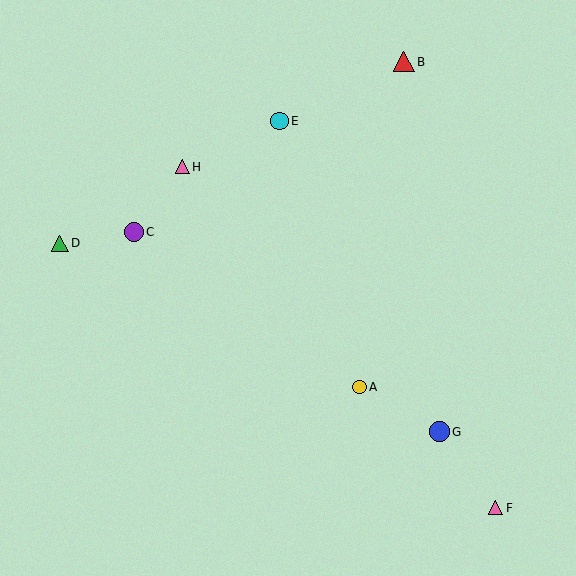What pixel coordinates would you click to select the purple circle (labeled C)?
Click at (134, 232) to select the purple circle C.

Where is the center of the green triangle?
The center of the green triangle is at (60, 243).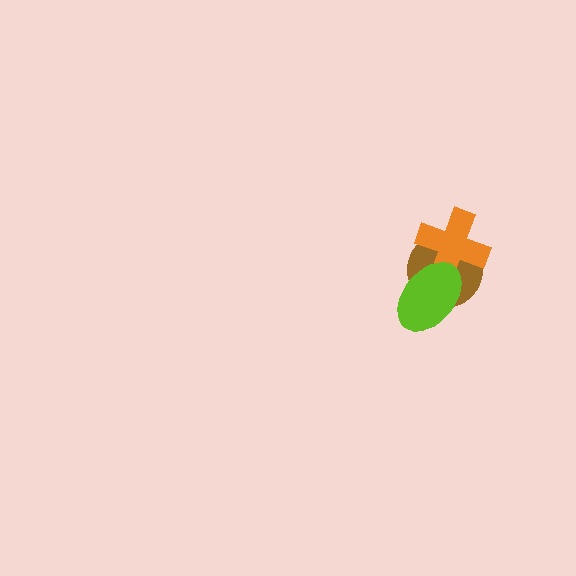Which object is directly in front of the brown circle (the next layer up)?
The orange cross is directly in front of the brown circle.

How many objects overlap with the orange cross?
2 objects overlap with the orange cross.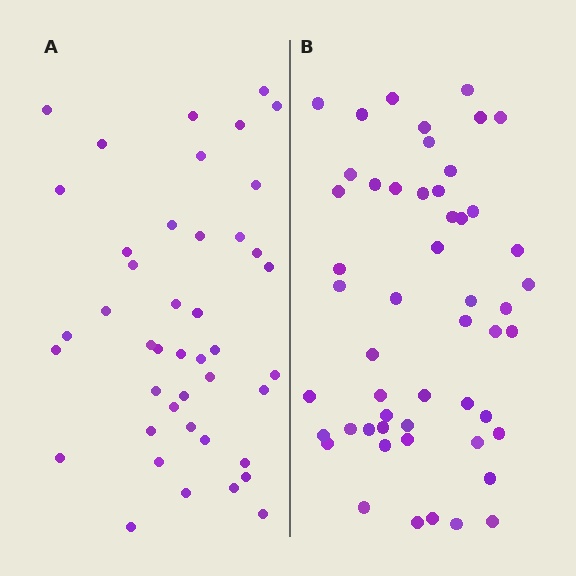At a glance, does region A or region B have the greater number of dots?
Region B (the right region) has more dots.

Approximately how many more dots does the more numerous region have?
Region B has roughly 8 or so more dots than region A.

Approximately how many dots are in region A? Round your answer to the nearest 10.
About 40 dots. (The exact count is 43, which rounds to 40.)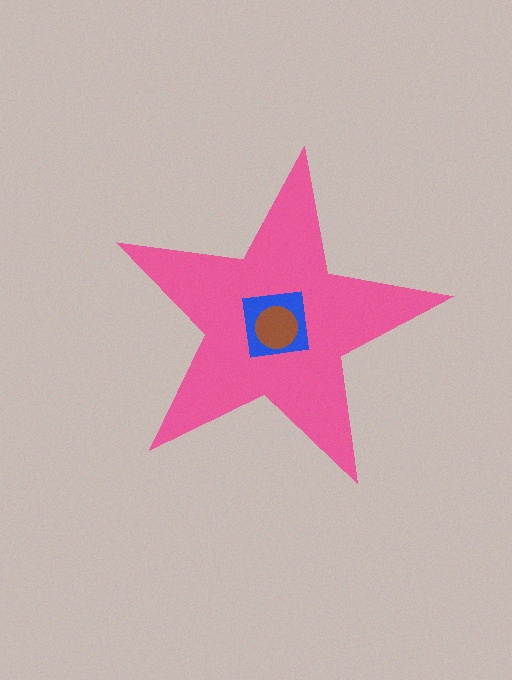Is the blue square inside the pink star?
Yes.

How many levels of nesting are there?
3.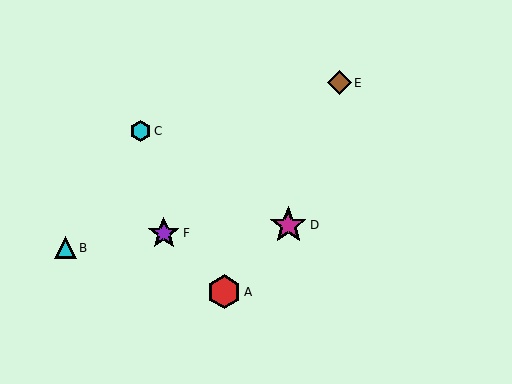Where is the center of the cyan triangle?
The center of the cyan triangle is at (65, 248).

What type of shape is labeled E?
Shape E is a brown diamond.